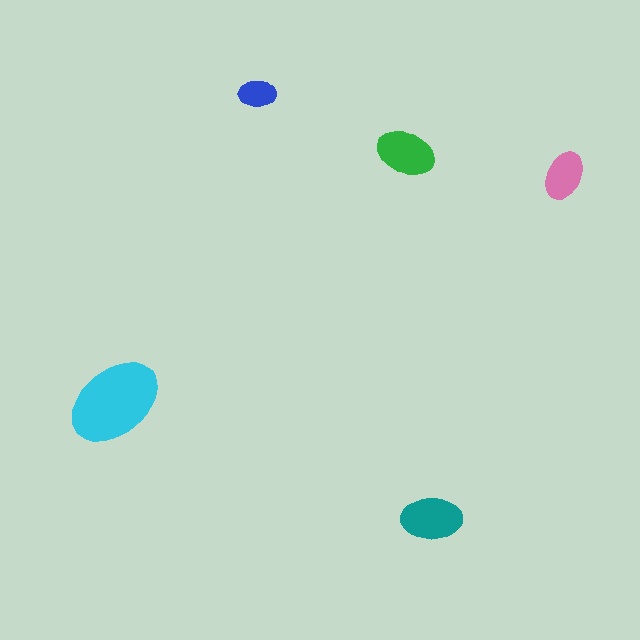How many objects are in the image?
There are 5 objects in the image.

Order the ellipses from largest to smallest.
the cyan one, the teal one, the green one, the pink one, the blue one.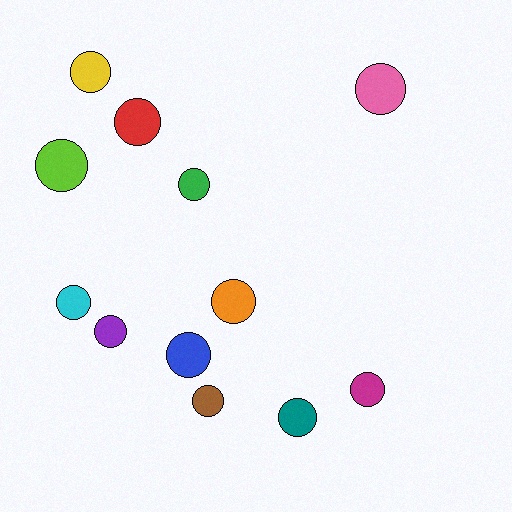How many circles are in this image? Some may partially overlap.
There are 12 circles.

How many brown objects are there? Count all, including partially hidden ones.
There is 1 brown object.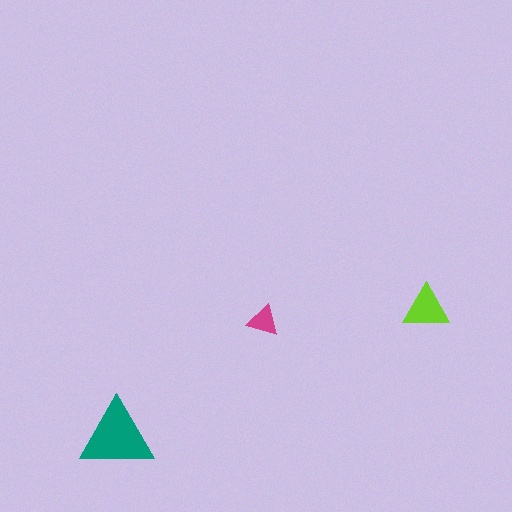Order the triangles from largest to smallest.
the teal one, the lime one, the magenta one.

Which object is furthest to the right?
The lime triangle is rightmost.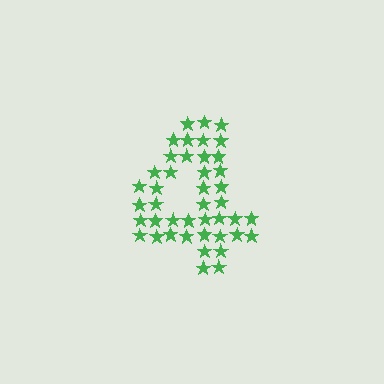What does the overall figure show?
The overall figure shows the digit 4.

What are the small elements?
The small elements are stars.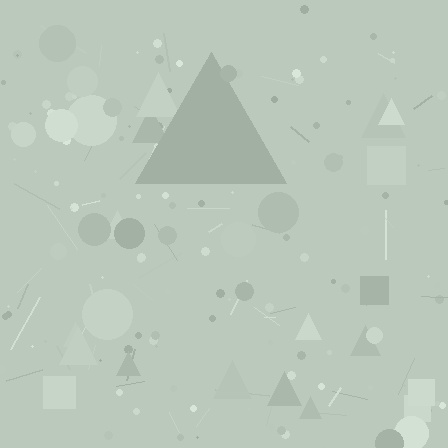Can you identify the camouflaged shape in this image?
The camouflaged shape is a triangle.